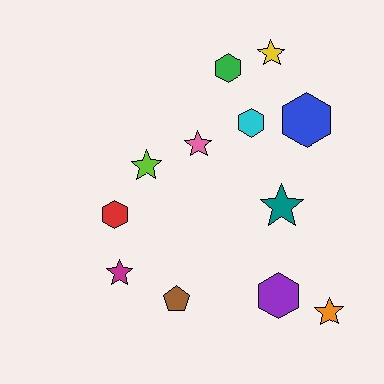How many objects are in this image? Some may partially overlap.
There are 12 objects.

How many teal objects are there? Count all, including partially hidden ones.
There is 1 teal object.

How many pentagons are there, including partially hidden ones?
There is 1 pentagon.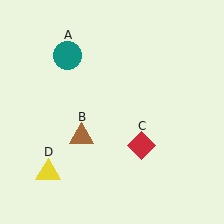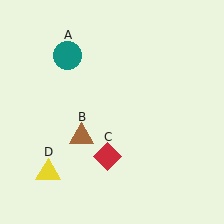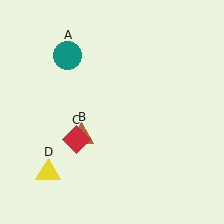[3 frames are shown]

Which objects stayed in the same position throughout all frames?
Teal circle (object A) and brown triangle (object B) and yellow triangle (object D) remained stationary.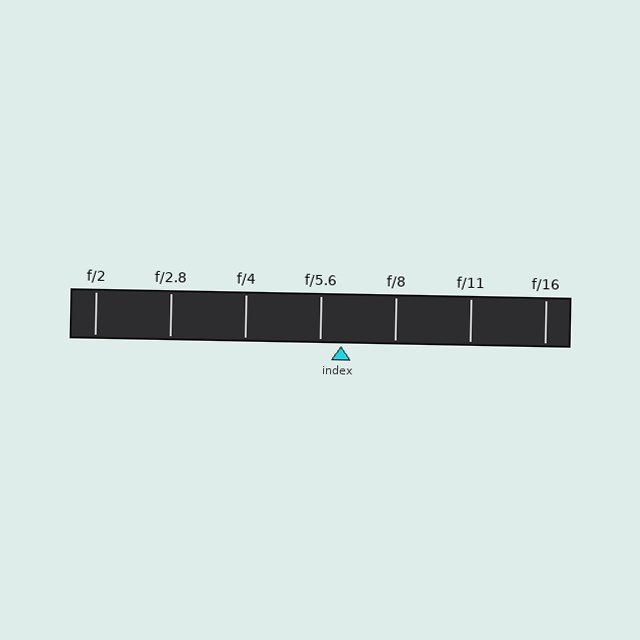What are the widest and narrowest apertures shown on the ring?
The widest aperture shown is f/2 and the narrowest is f/16.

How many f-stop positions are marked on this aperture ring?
There are 7 f-stop positions marked.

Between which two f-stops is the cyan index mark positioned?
The index mark is between f/5.6 and f/8.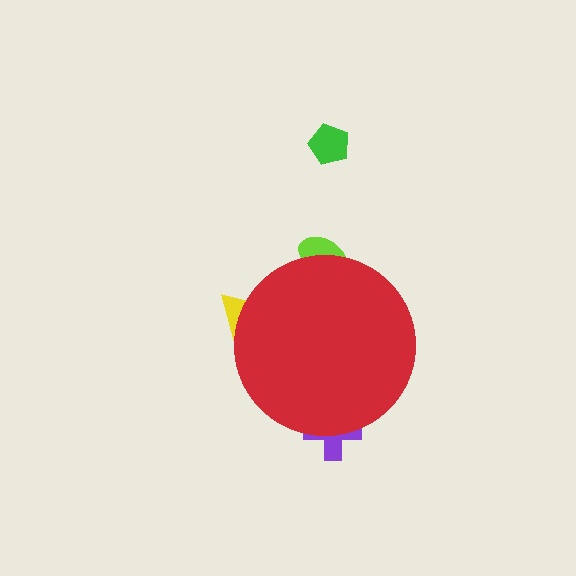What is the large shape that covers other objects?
A red circle.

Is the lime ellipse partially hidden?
Yes, the lime ellipse is partially hidden behind the red circle.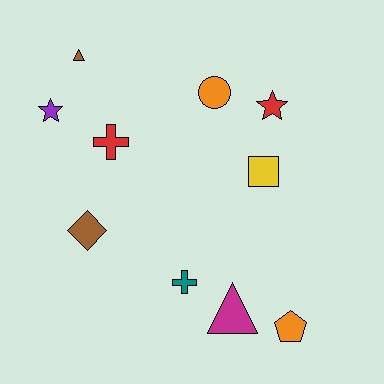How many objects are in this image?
There are 10 objects.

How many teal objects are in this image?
There is 1 teal object.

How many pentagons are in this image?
There is 1 pentagon.